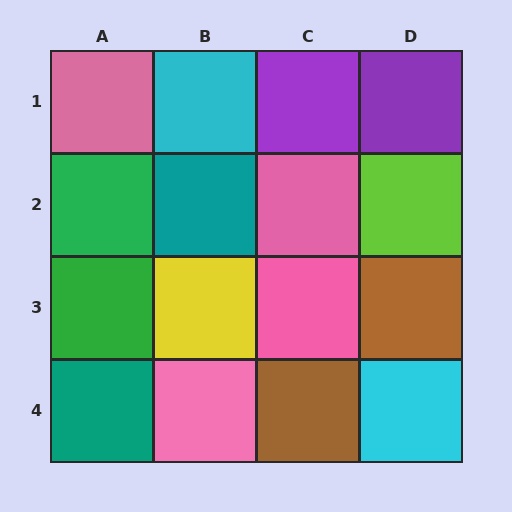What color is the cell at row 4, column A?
Teal.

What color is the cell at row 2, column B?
Teal.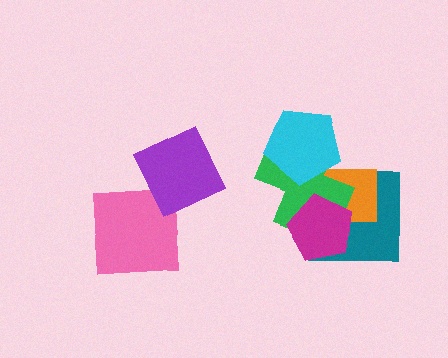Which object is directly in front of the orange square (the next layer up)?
The green cross is directly in front of the orange square.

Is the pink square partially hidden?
Yes, it is partially covered by another shape.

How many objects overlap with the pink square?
1 object overlaps with the pink square.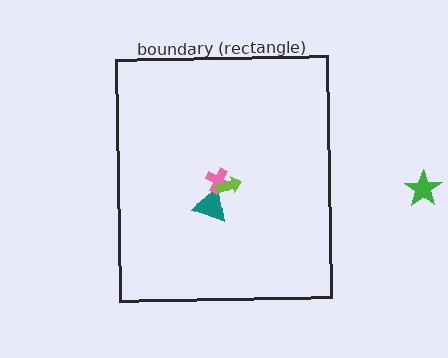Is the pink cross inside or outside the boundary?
Inside.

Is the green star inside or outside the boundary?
Outside.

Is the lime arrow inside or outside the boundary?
Inside.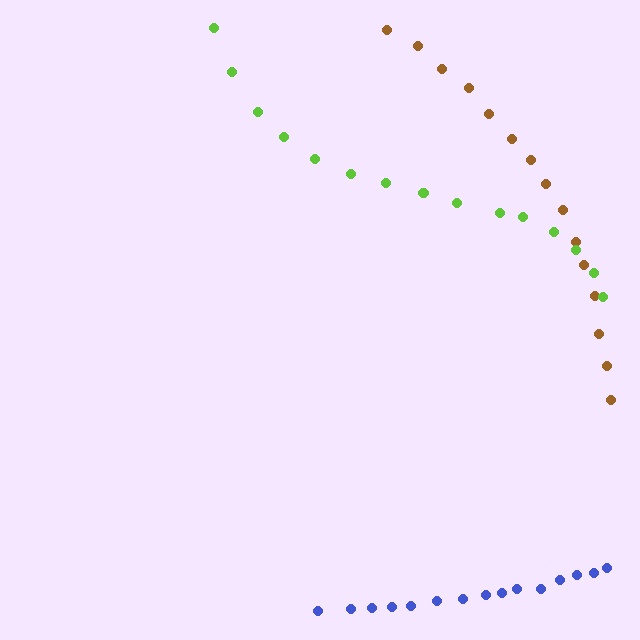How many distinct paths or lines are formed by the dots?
There are 3 distinct paths.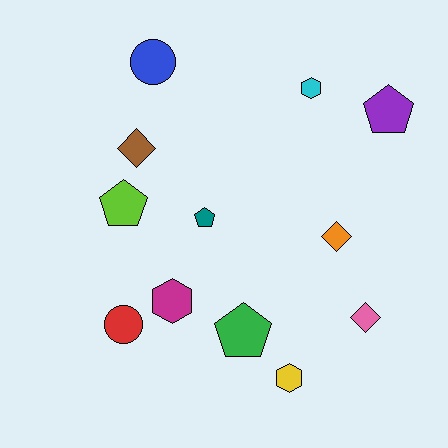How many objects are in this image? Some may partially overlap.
There are 12 objects.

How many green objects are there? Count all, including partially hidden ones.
There is 1 green object.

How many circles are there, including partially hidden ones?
There are 2 circles.